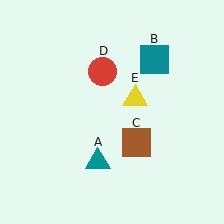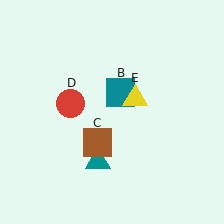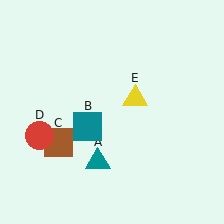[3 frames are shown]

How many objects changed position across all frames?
3 objects changed position: teal square (object B), brown square (object C), red circle (object D).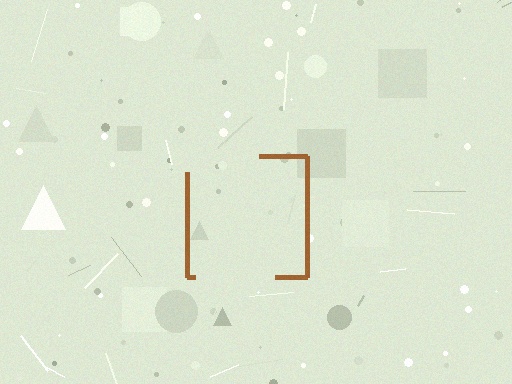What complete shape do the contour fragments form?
The contour fragments form a square.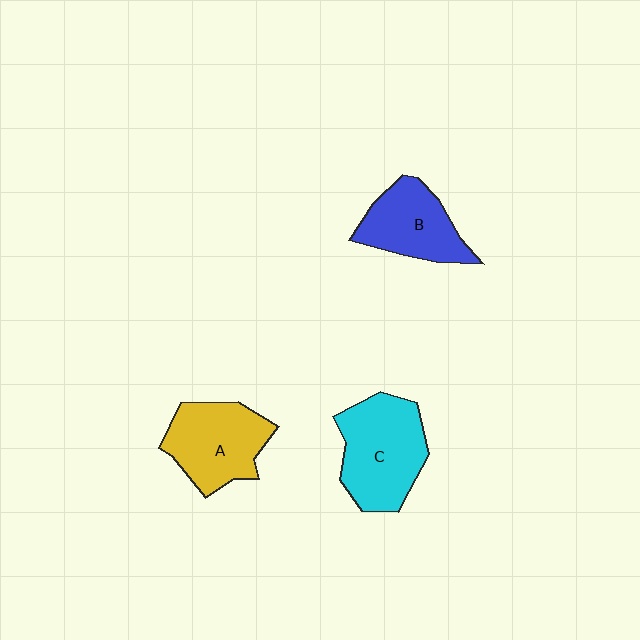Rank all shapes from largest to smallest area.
From largest to smallest: C (cyan), A (yellow), B (blue).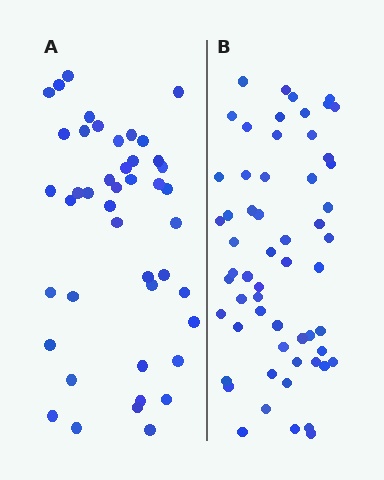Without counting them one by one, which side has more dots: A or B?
Region B (the right region) has more dots.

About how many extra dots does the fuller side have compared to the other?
Region B has approximately 15 more dots than region A.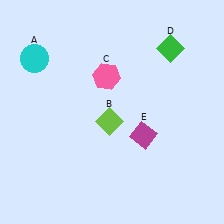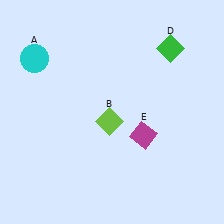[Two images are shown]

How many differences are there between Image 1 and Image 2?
There is 1 difference between the two images.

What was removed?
The pink hexagon (C) was removed in Image 2.